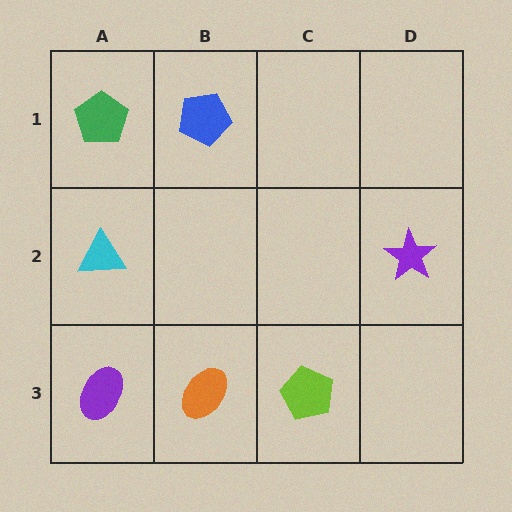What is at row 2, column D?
A purple star.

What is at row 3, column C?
A lime pentagon.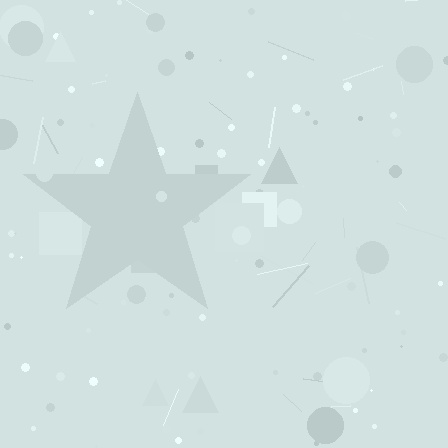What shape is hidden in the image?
A star is hidden in the image.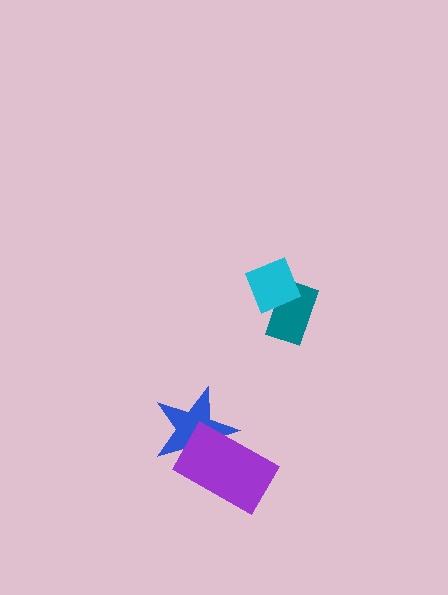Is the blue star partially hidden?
Yes, it is partially covered by another shape.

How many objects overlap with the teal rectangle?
1 object overlaps with the teal rectangle.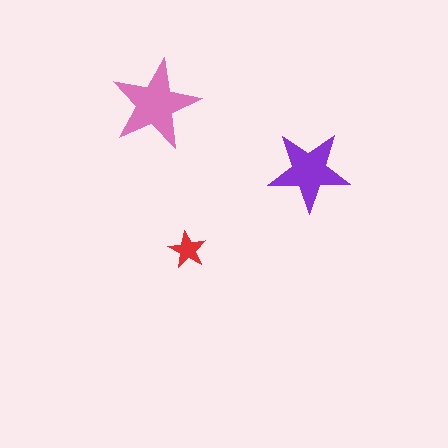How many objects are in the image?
There are 3 objects in the image.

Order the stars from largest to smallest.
the pink one, the purple one, the red one.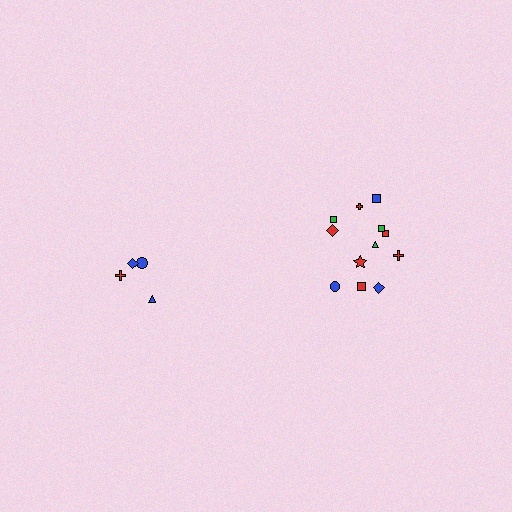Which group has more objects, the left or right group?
The right group.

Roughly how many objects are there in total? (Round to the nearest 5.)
Roughly 15 objects in total.